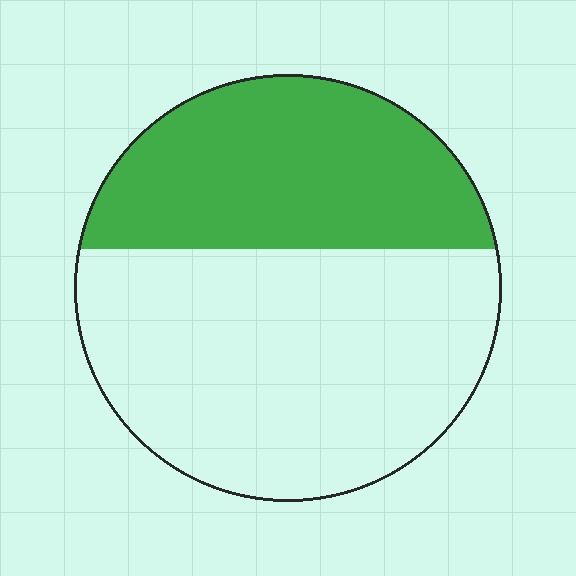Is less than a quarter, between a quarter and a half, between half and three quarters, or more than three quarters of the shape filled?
Between a quarter and a half.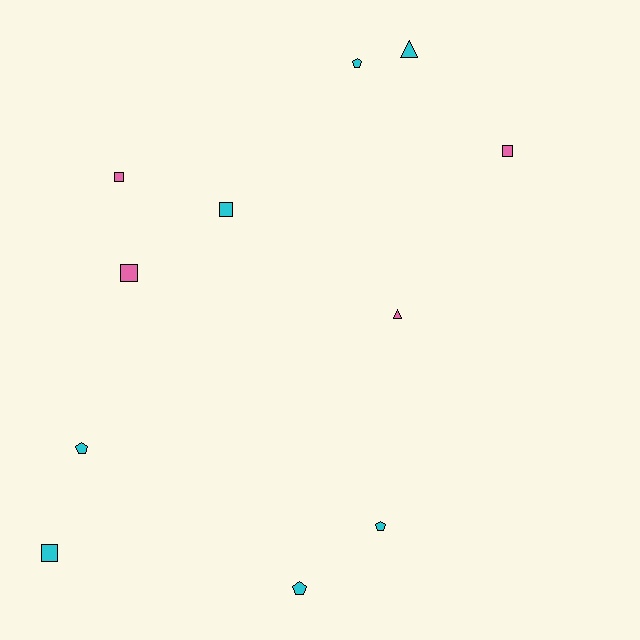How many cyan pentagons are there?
There are 4 cyan pentagons.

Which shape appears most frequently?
Square, with 5 objects.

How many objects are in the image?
There are 11 objects.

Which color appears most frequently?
Cyan, with 7 objects.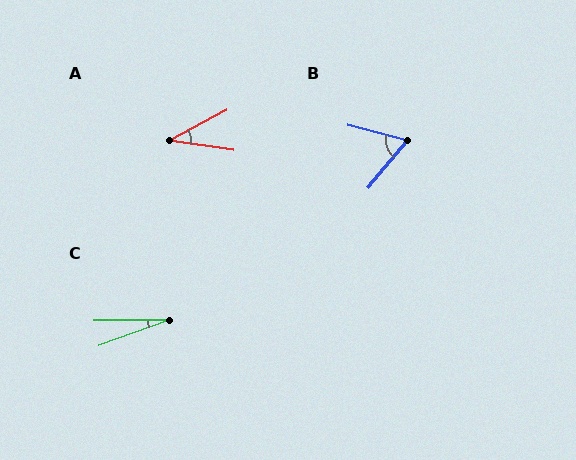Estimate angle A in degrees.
Approximately 36 degrees.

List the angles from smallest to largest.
C (19°), A (36°), B (64°).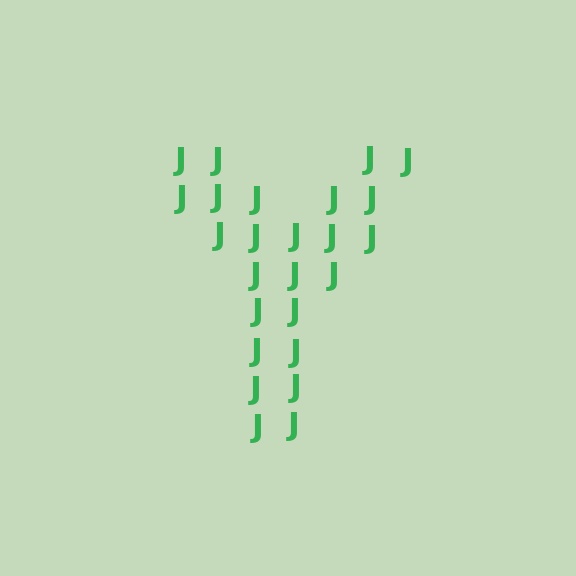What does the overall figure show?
The overall figure shows the letter Y.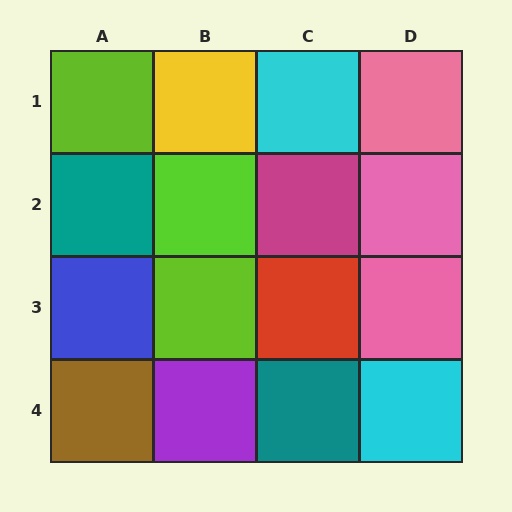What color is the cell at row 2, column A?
Teal.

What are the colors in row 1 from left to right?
Lime, yellow, cyan, pink.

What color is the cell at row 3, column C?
Red.